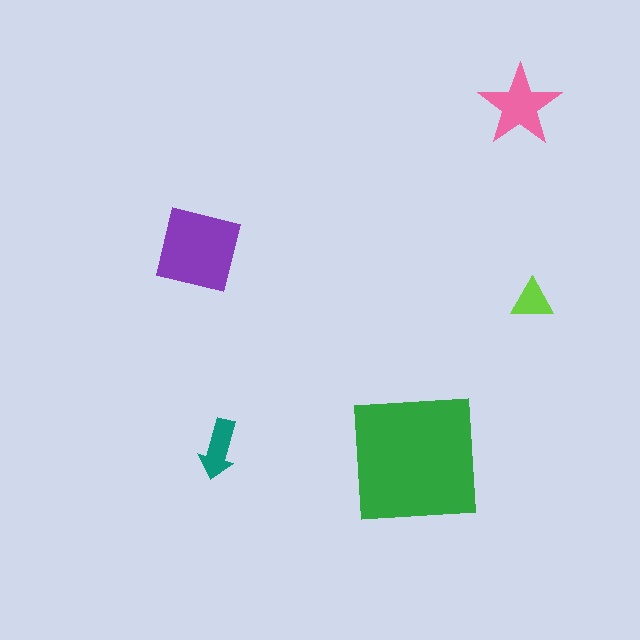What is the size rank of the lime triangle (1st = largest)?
5th.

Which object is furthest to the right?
The lime triangle is rightmost.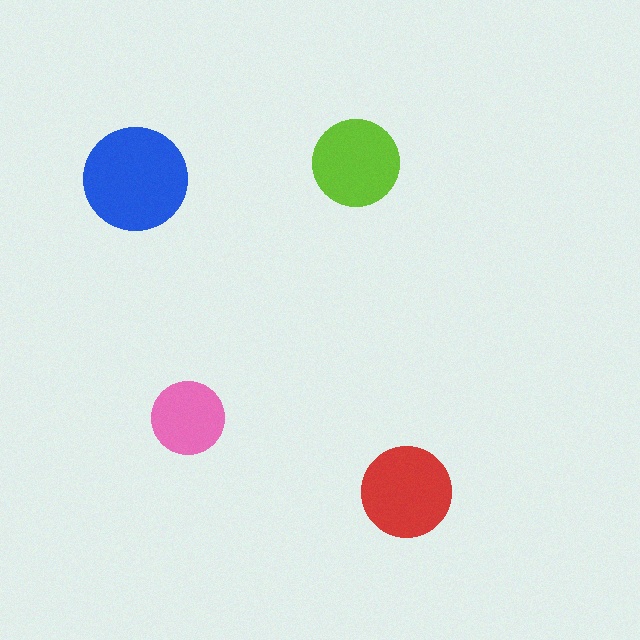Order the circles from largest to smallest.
the blue one, the red one, the lime one, the pink one.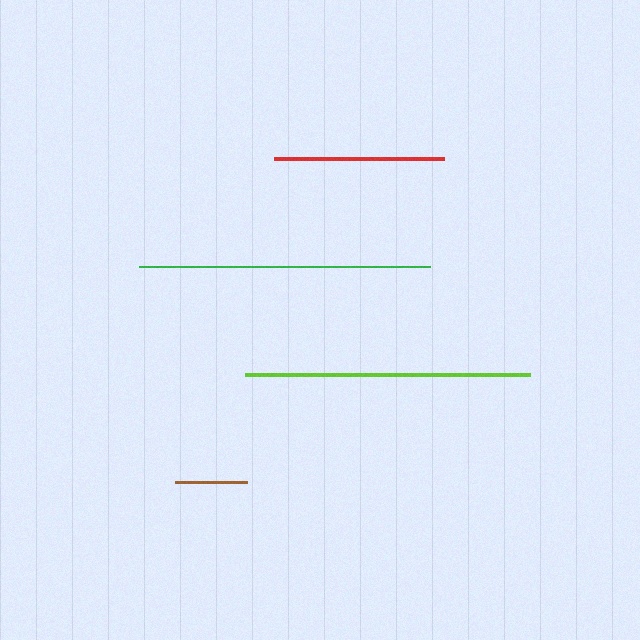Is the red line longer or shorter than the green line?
The green line is longer than the red line.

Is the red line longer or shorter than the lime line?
The lime line is longer than the red line.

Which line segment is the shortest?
The brown line is the shortest at approximately 72 pixels.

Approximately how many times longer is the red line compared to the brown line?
The red line is approximately 2.4 times the length of the brown line.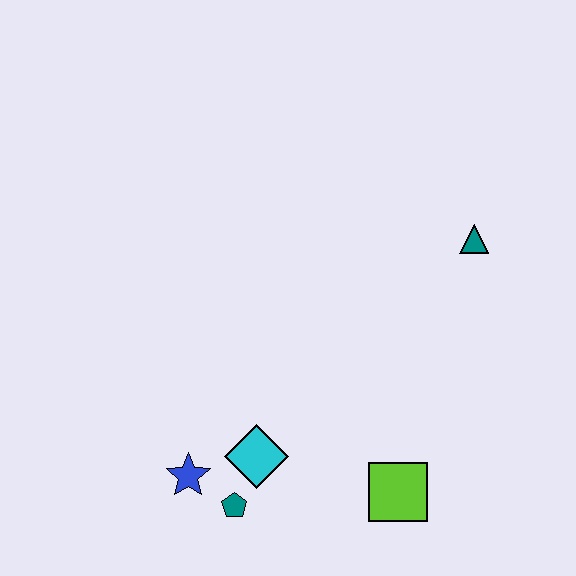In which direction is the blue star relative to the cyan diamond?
The blue star is to the left of the cyan diamond.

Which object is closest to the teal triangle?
The lime square is closest to the teal triangle.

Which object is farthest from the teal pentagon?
The teal triangle is farthest from the teal pentagon.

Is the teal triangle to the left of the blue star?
No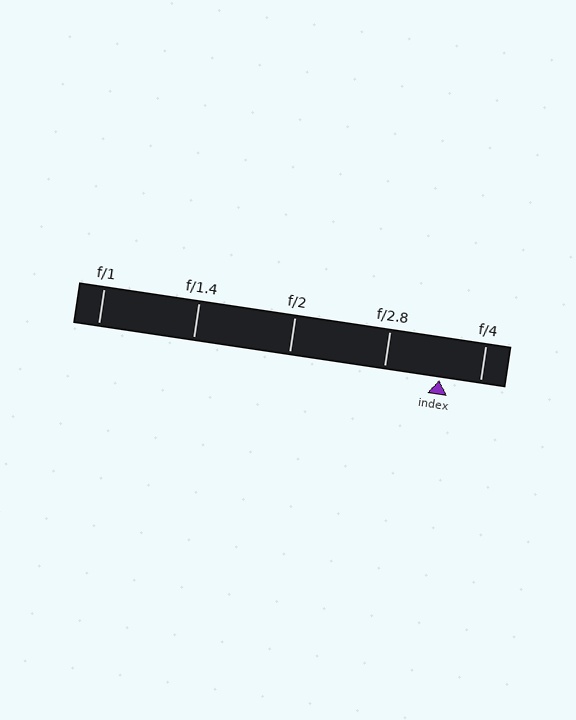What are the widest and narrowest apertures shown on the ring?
The widest aperture shown is f/1 and the narrowest is f/4.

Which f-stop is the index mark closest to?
The index mark is closest to f/4.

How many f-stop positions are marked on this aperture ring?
There are 5 f-stop positions marked.